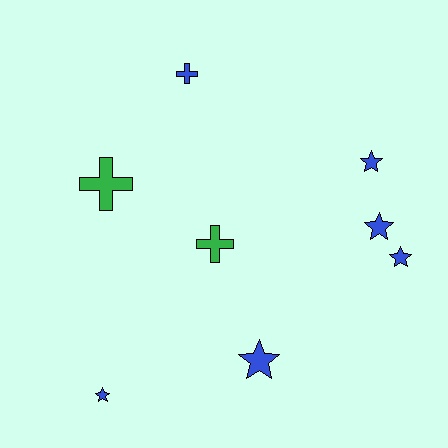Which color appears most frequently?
Blue, with 6 objects.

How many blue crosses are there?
There is 1 blue cross.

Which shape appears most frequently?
Star, with 5 objects.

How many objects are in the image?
There are 8 objects.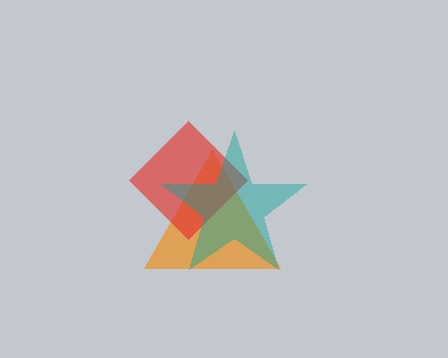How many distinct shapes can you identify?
There are 3 distinct shapes: an orange triangle, a red diamond, a teal star.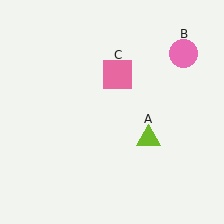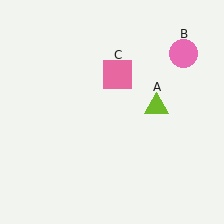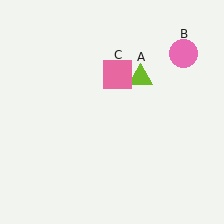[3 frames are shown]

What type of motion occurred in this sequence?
The lime triangle (object A) rotated counterclockwise around the center of the scene.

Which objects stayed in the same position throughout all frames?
Pink circle (object B) and pink square (object C) remained stationary.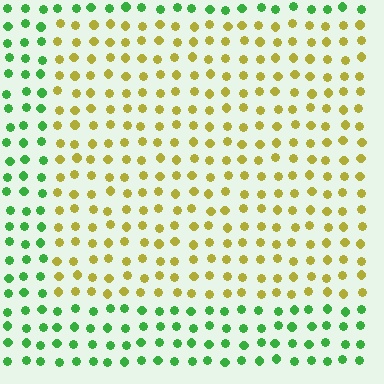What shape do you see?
I see a rectangle.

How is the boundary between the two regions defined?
The boundary is defined purely by a slight shift in hue (about 66 degrees). Spacing, size, and orientation are identical on both sides.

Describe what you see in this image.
The image is filled with small green elements in a uniform arrangement. A rectangle-shaped region is visible where the elements are tinted to a slightly different hue, forming a subtle color boundary.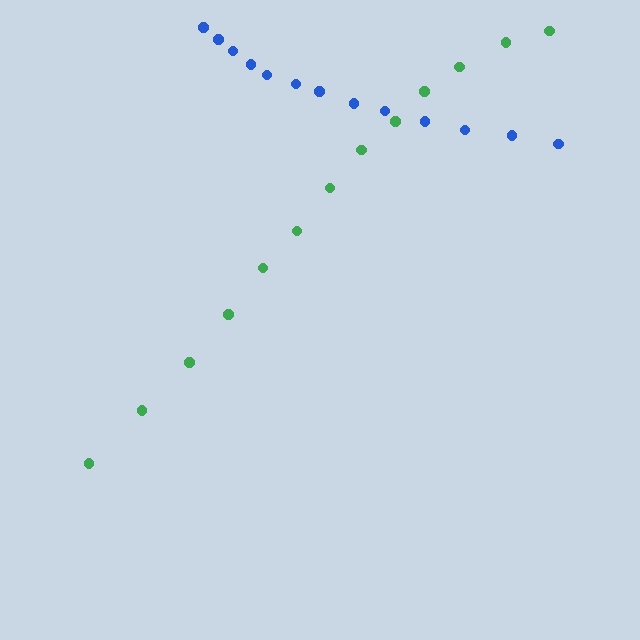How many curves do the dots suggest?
There are 2 distinct paths.